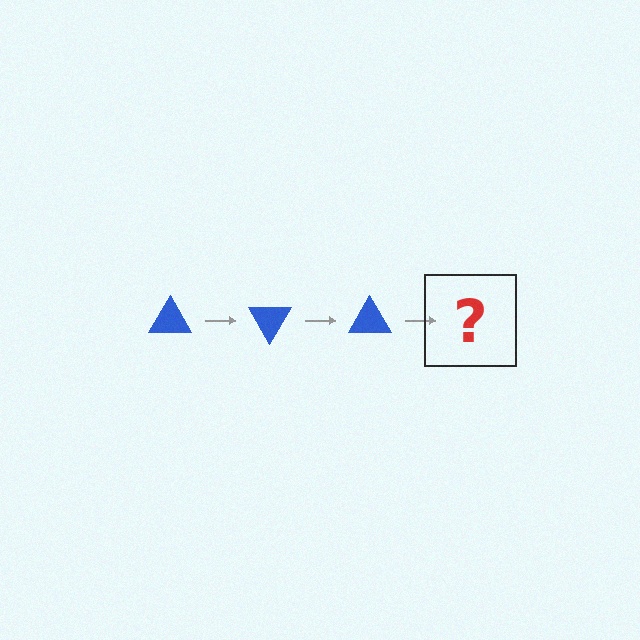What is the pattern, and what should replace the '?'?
The pattern is that the triangle rotates 60 degrees each step. The '?' should be a blue triangle rotated 180 degrees.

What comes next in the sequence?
The next element should be a blue triangle rotated 180 degrees.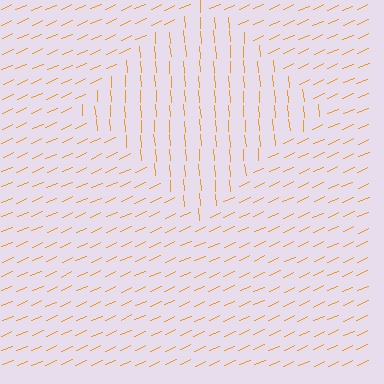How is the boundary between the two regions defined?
The boundary is defined purely by a change in line orientation (approximately 70 degrees difference). All lines are the same color and thickness.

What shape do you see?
I see a diamond.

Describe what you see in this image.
The image is filled with small orange line segments. A diamond region in the image has lines oriented differently from the surrounding lines, creating a visible texture boundary.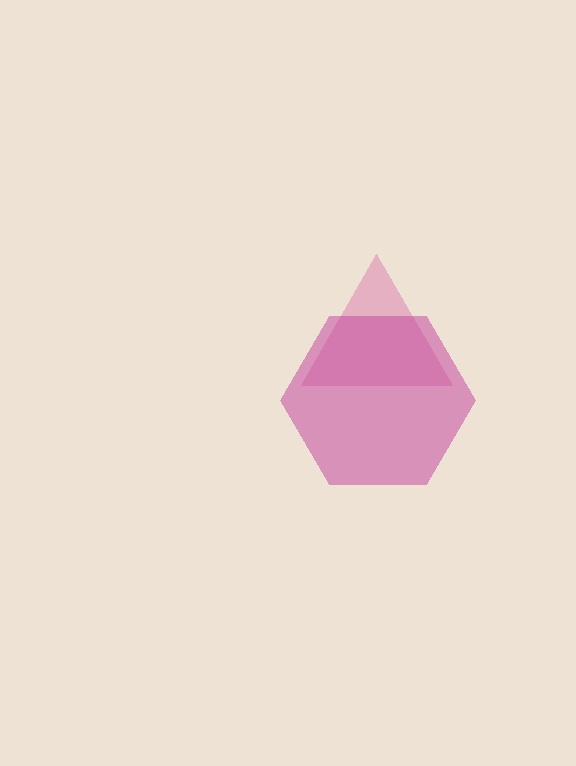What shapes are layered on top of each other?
The layered shapes are: a pink triangle, a magenta hexagon.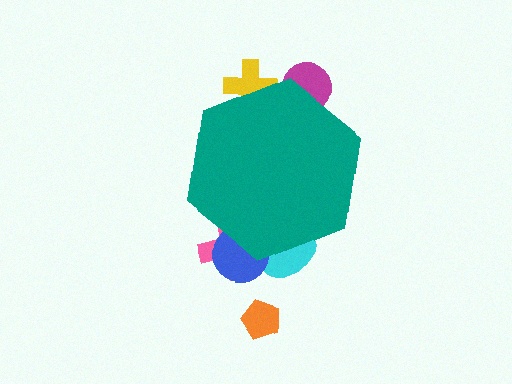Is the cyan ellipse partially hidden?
Yes, the cyan ellipse is partially hidden behind the teal hexagon.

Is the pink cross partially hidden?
Yes, the pink cross is partially hidden behind the teal hexagon.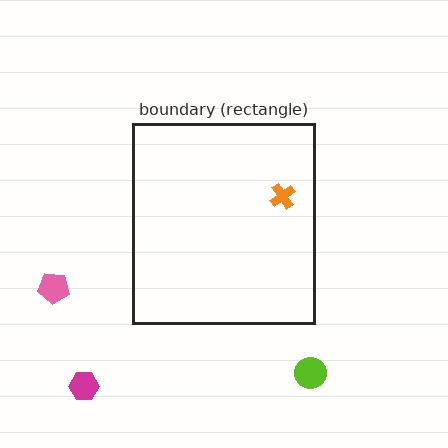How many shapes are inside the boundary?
1 inside, 3 outside.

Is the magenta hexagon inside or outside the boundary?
Outside.